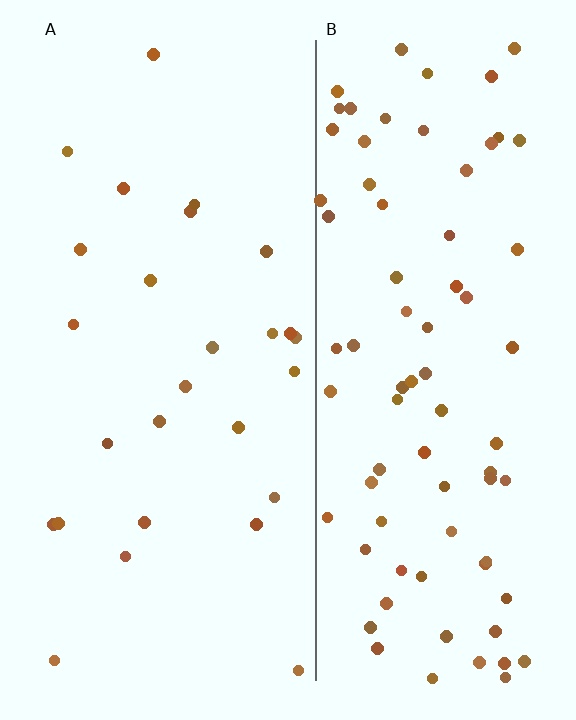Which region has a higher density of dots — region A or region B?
B (the right).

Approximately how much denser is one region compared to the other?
Approximately 3.0× — region B over region A.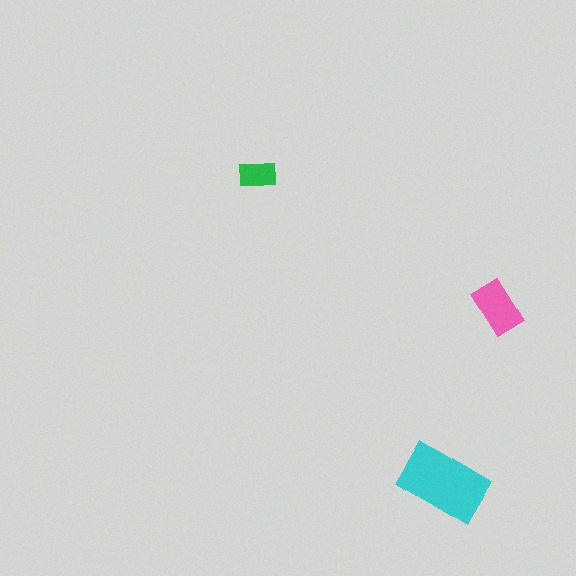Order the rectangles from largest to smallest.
the cyan one, the pink one, the green one.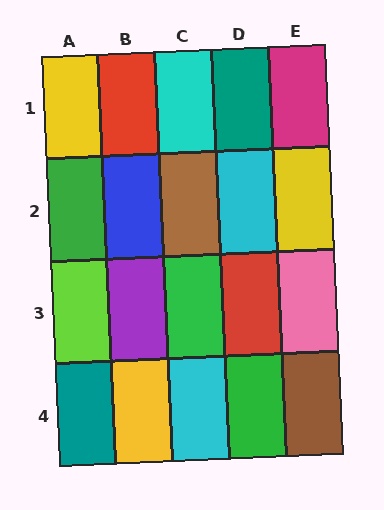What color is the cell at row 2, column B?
Blue.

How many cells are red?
2 cells are red.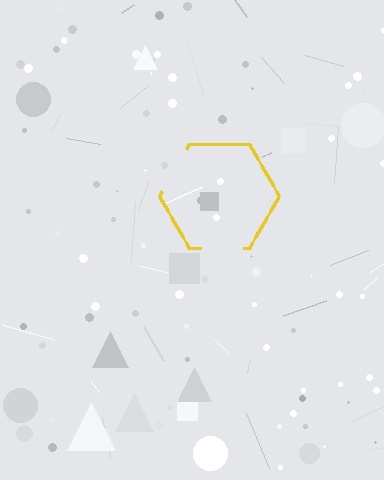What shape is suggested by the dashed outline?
The dashed outline suggests a hexagon.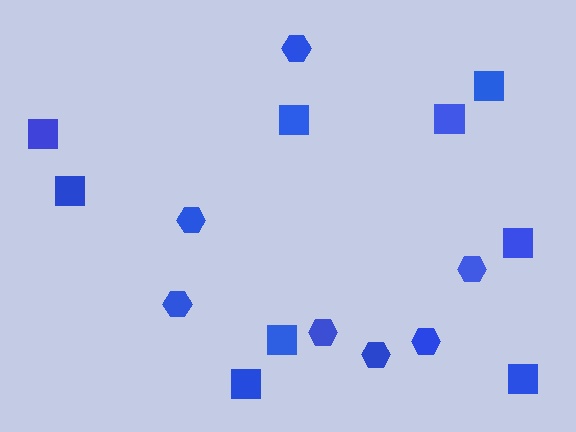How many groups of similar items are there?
There are 2 groups: one group of hexagons (7) and one group of squares (9).